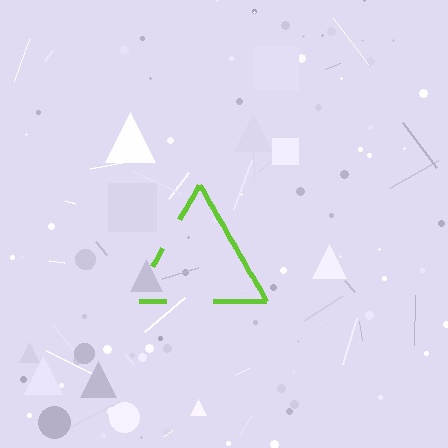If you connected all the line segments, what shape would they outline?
They would outline a triangle.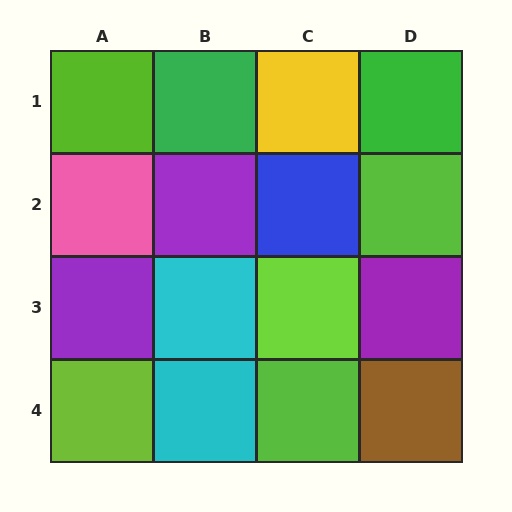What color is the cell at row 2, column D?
Lime.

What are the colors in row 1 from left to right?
Lime, green, yellow, green.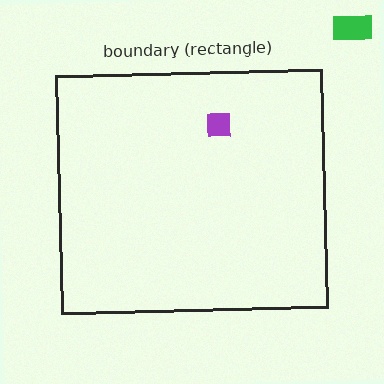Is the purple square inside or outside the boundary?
Inside.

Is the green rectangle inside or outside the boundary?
Outside.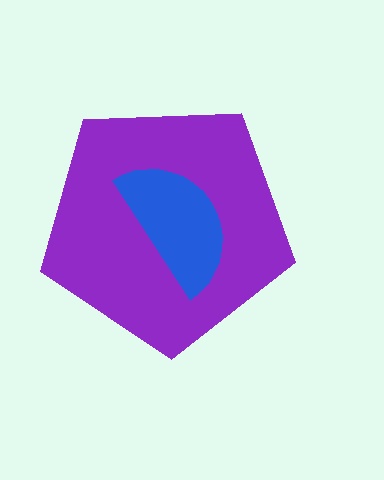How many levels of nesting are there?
2.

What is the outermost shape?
The purple pentagon.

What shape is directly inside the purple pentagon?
The blue semicircle.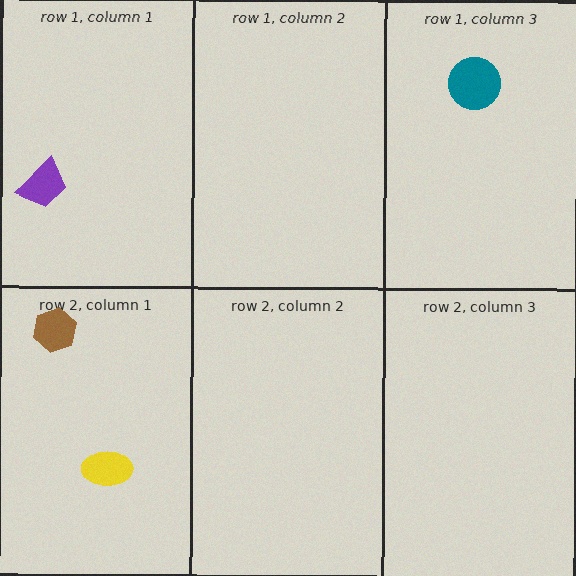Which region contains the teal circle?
The row 1, column 3 region.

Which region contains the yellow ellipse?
The row 2, column 1 region.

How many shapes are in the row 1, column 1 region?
1.